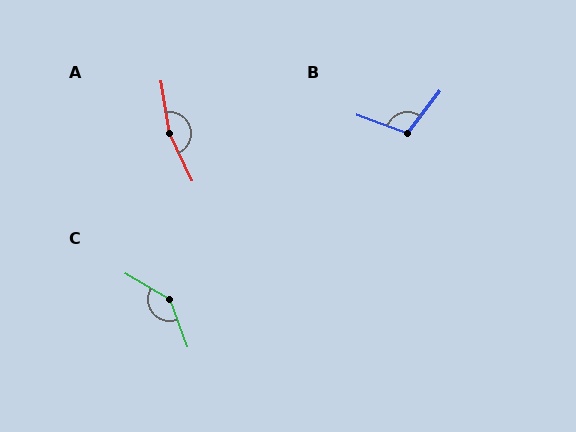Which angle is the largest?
A, at approximately 164 degrees.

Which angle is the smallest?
B, at approximately 107 degrees.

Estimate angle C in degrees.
Approximately 140 degrees.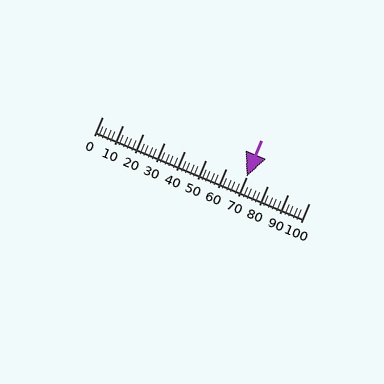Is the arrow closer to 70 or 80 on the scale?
The arrow is closer to 70.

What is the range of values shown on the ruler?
The ruler shows values from 0 to 100.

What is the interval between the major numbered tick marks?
The major tick marks are spaced 10 units apart.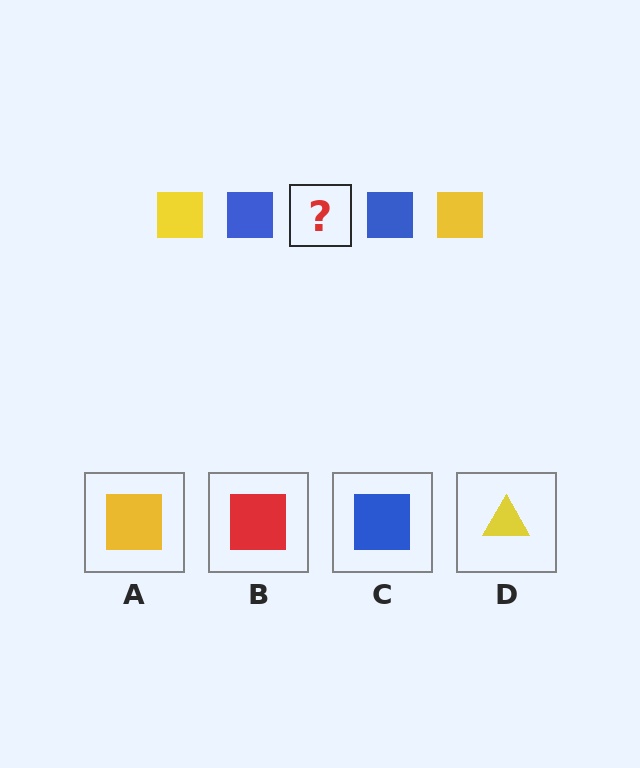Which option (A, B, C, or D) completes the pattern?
A.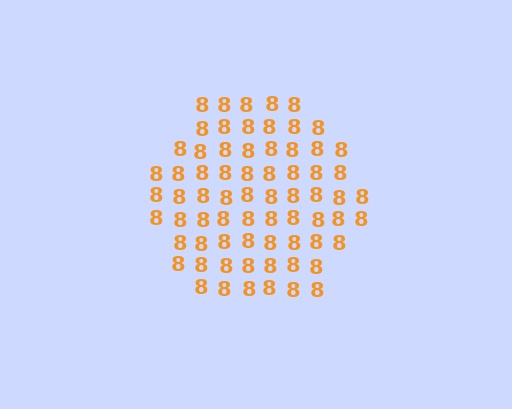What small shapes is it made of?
It is made of small digit 8's.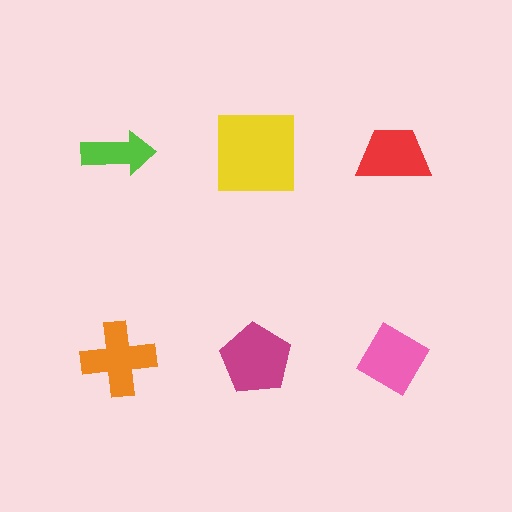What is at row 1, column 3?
A red trapezoid.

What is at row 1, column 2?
A yellow square.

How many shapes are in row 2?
3 shapes.